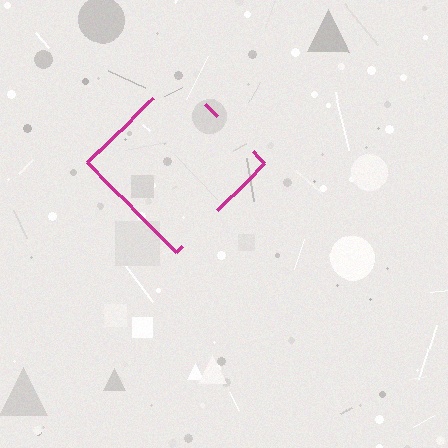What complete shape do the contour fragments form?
The contour fragments form a diamond.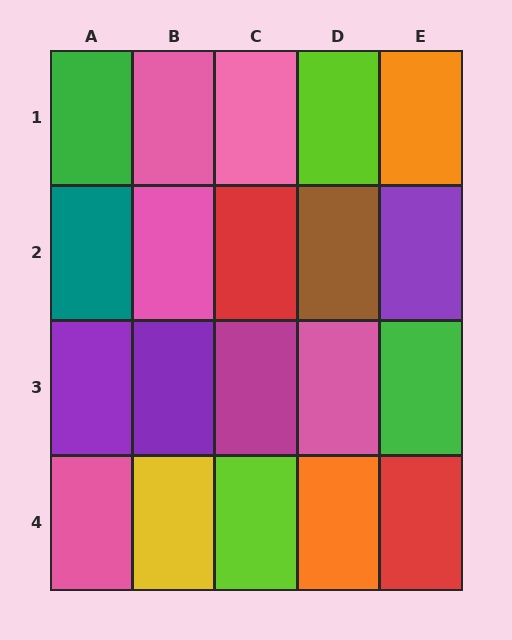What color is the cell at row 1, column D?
Lime.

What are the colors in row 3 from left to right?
Purple, purple, magenta, pink, green.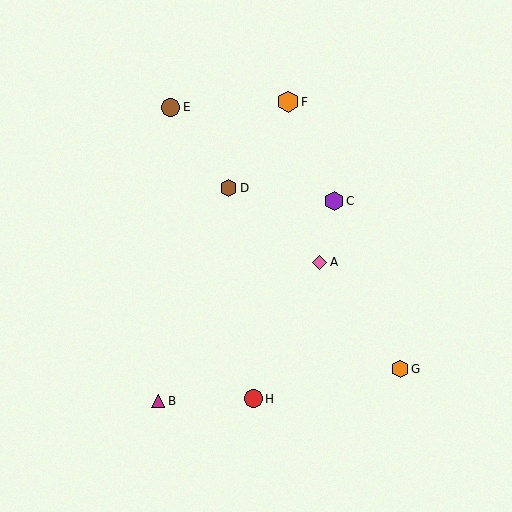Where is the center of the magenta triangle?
The center of the magenta triangle is at (158, 401).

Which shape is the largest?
The orange hexagon (labeled F) is the largest.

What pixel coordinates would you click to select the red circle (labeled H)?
Click at (254, 399) to select the red circle H.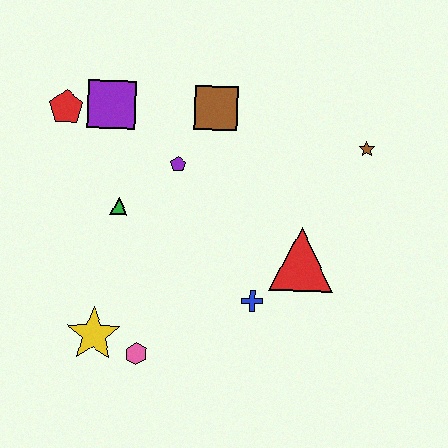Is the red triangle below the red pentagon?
Yes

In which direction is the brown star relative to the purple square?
The brown star is to the right of the purple square.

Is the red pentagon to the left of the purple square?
Yes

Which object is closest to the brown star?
The red triangle is closest to the brown star.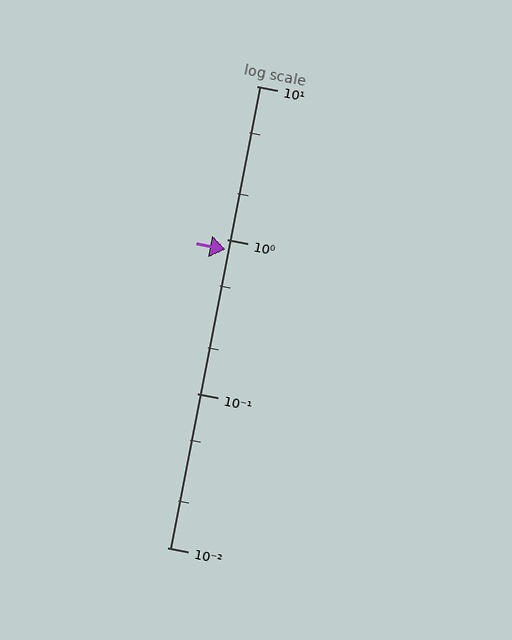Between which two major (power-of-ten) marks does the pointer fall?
The pointer is between 0.1 and 1.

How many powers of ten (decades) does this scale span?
The scale spans 3 decades, from 0.01 to 10.